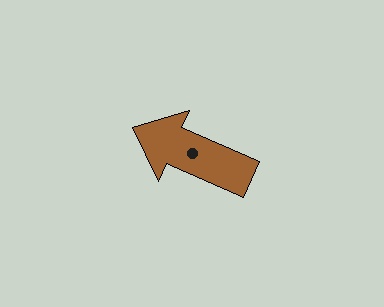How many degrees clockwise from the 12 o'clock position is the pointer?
Approximately 294 degrees.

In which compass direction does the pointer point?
Northwest.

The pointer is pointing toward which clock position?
Roughly 10 o'clock.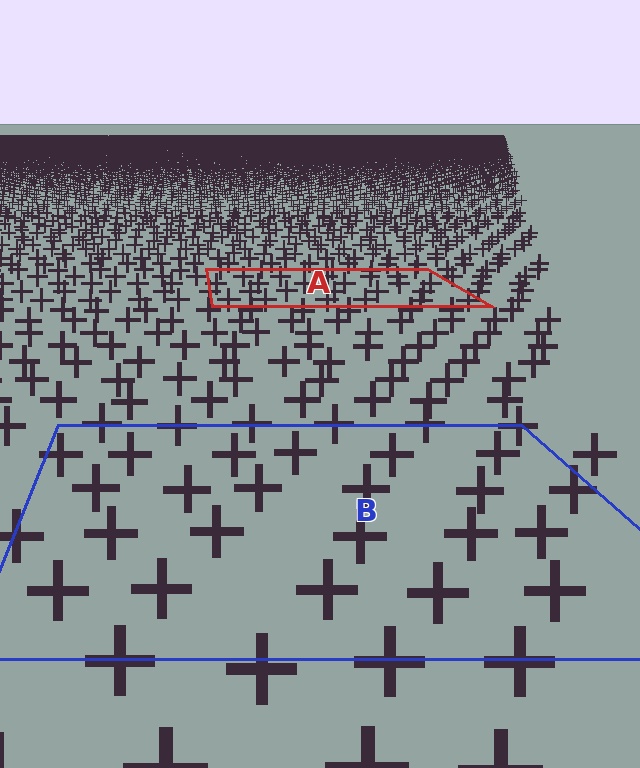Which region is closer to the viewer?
Region B is closer. The texture elements there are larger and more spread out.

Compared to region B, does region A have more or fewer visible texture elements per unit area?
Region A has more texture elements per unit area — they are packed more densely because it is farther away.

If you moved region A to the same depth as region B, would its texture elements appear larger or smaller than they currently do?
They would appear larger. At a closer depth, the same texture elements are projected at a bigger on-screen size.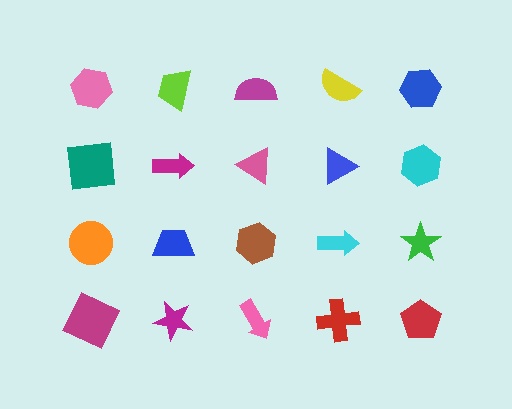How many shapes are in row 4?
5 shapes.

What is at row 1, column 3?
A magenta semicircle.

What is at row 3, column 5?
A green star.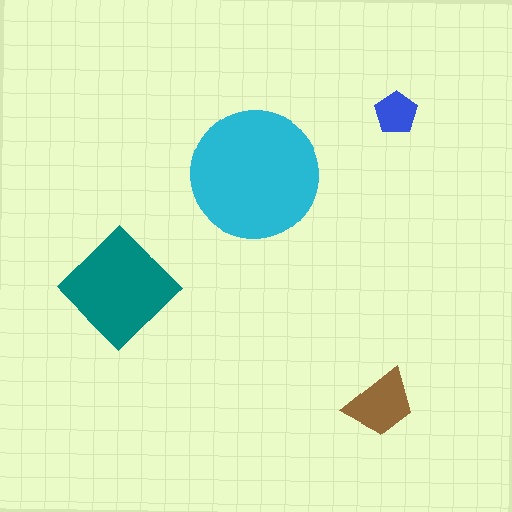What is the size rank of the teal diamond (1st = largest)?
2nd.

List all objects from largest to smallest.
The cyan circle, the teal diamond, the brown trapezoid, the blue pentagon.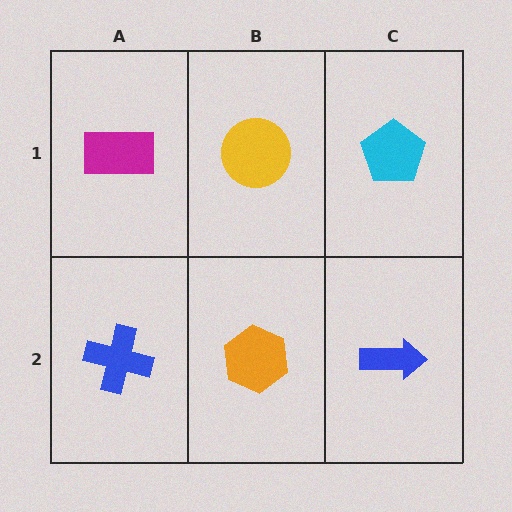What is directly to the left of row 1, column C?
A yellow circle.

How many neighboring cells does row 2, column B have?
3.